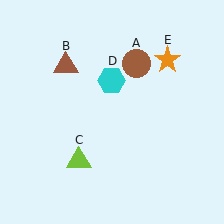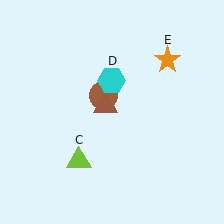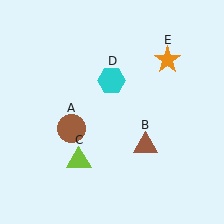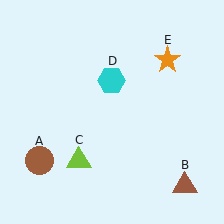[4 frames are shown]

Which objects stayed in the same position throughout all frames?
Lime triangle (object C) and cyan hexagon (object D) and orange star (object E) remained stationary.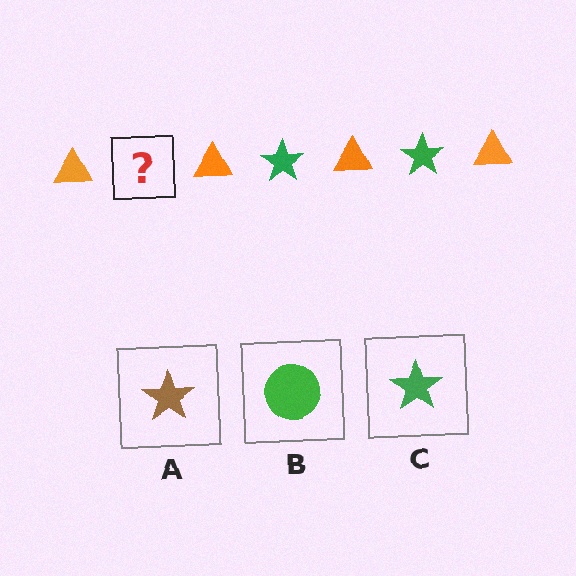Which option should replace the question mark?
Option C.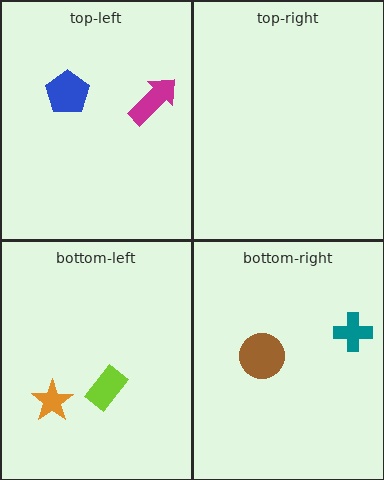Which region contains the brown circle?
The bottom-right region.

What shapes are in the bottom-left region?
The orange star, the lime rectangle.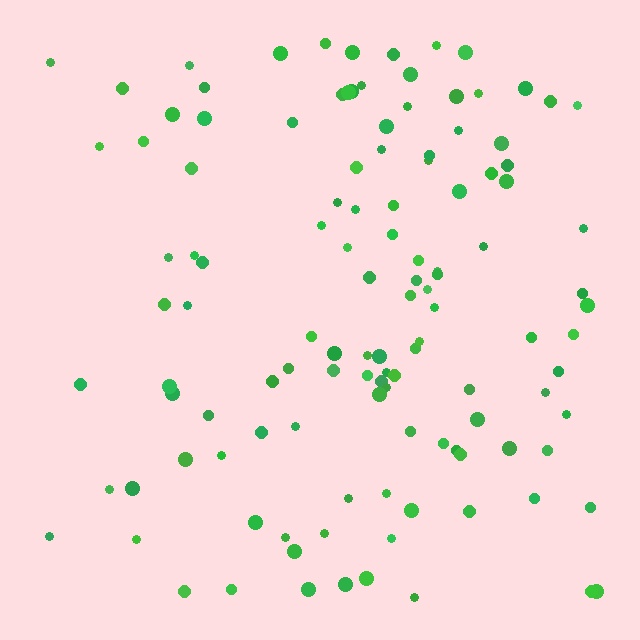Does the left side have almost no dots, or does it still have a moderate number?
Still a moderate number, just noticeably fewer than the right.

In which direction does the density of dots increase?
From left to right, with the right side densest.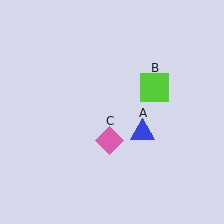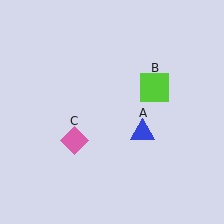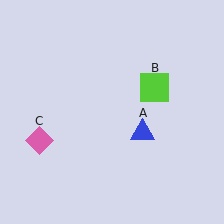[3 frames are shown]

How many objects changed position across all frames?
1 object changed position: pink diamond (object C).